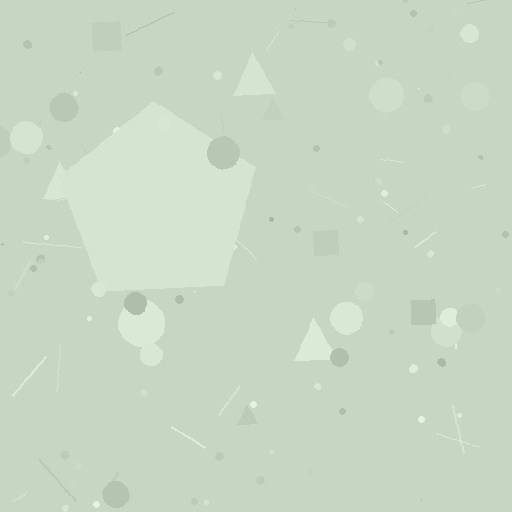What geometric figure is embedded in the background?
A pentagon is embedded in the background.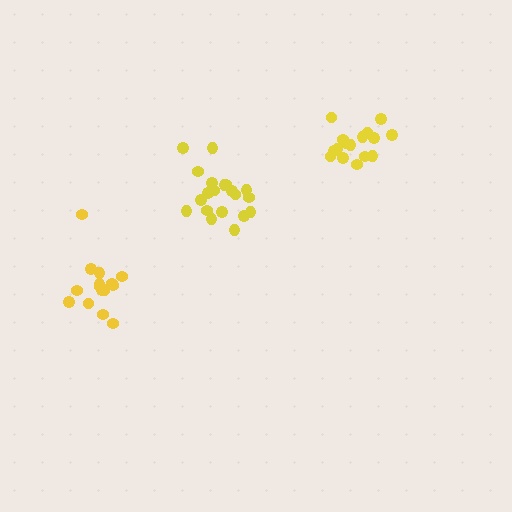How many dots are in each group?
Group 1: 20 dots, Group 2: 16 dots, Group 3: 15 dots (51 total).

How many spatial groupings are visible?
There are 3 spatial groupings.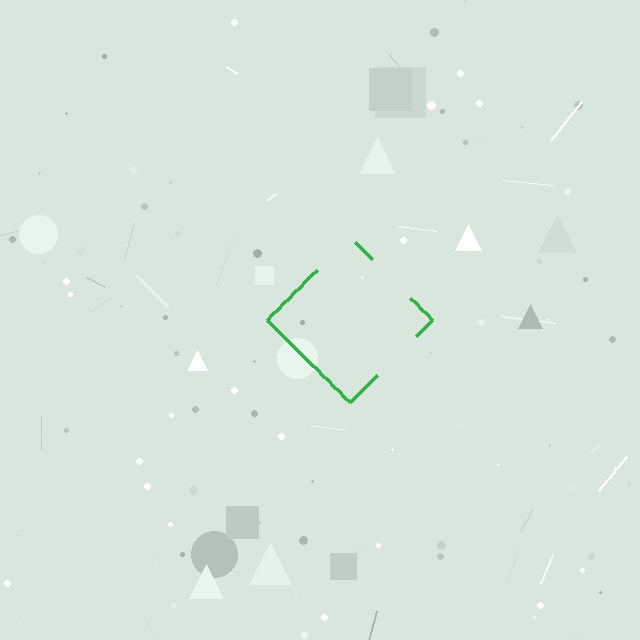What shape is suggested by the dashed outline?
The dashed outline suggests a diamond.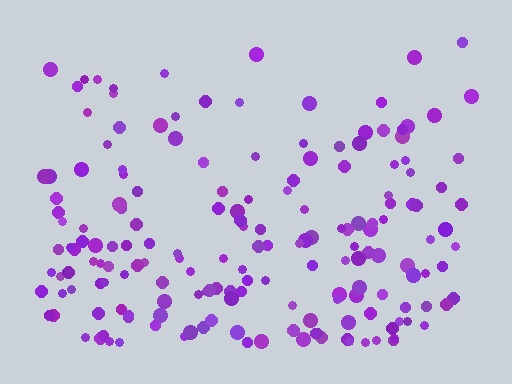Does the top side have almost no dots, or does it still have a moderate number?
Still a moderate number, just noticeably fewer than the bottom.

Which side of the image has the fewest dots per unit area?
The top.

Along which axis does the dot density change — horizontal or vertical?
Vertical.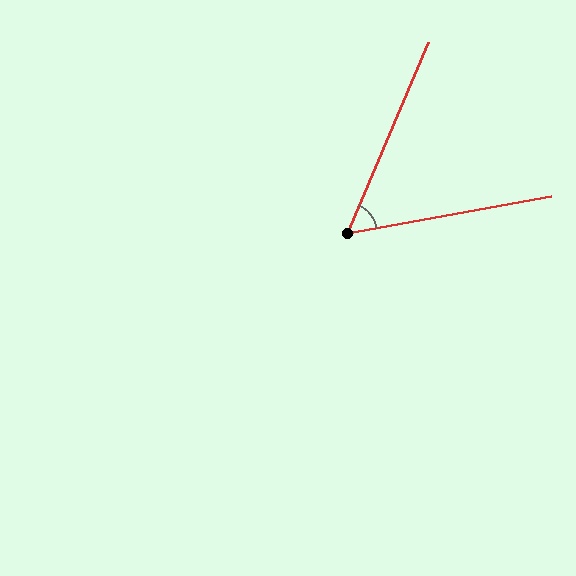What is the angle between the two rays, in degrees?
Approximately 57 degrees.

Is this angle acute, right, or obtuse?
It is acute.